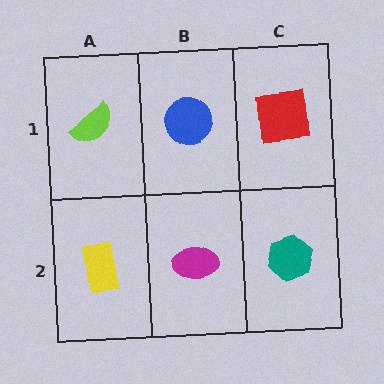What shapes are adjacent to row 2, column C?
A red square (row 1, column C), a magenta ellipse (row 2, column B).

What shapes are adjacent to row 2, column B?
A blue circle (row 1, column B), a yellow rectangle (row 2, column A), a teal hexagon (row 2, column C).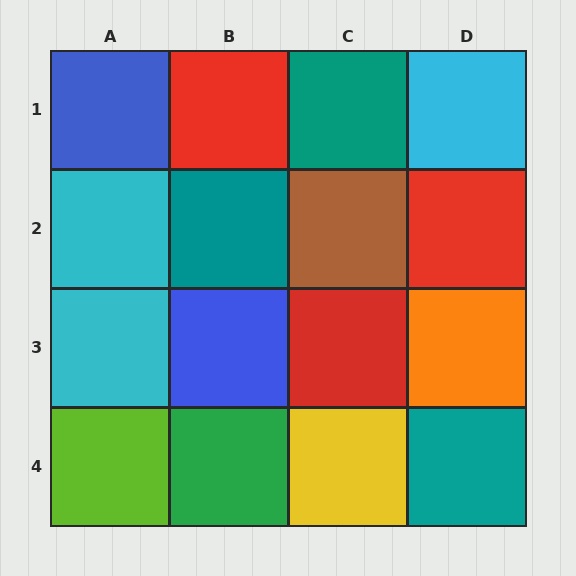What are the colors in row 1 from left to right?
Blue, red, teal, cyan.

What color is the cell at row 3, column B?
Blue.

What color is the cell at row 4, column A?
Lime.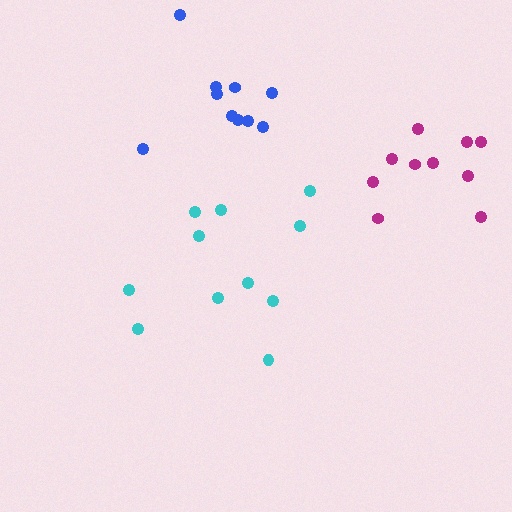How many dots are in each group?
Group 1: 10 dots, Group 2: 11 dots, Group 3: 10 dots (31 total).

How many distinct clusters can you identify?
There are 3 distinct clusters.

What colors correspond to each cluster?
The clusters are colored: blue, cyan, magenta.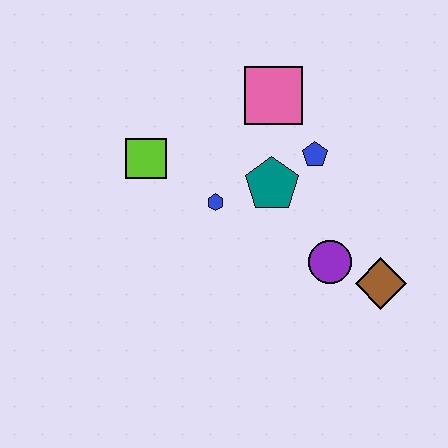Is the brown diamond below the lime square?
Yes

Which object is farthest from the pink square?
The brown diamond is farthest from the pink square.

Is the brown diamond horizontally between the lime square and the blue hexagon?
No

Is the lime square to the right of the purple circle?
No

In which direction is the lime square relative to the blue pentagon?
The lime square is to the left of the blue pentagon.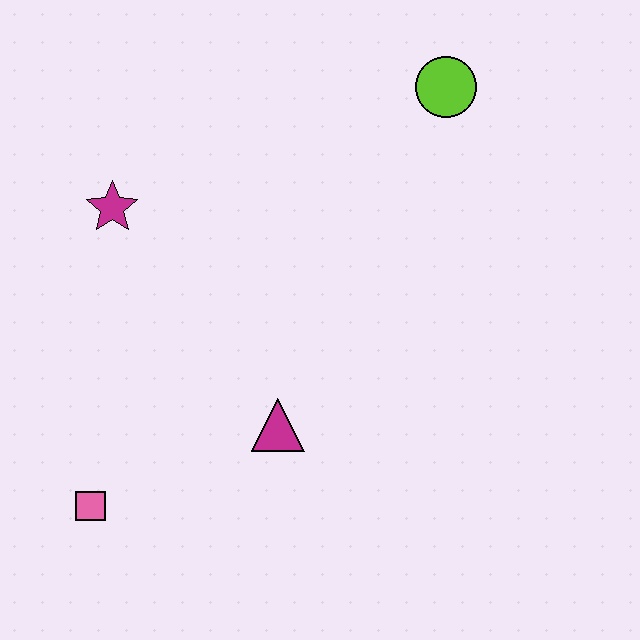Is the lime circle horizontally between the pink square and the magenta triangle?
No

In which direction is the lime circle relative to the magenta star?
The lime circle is to the right of the magenta star.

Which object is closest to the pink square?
The magenta triangle is closest to the pink square.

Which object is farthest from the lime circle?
The pink square is farthest from the lime circle.